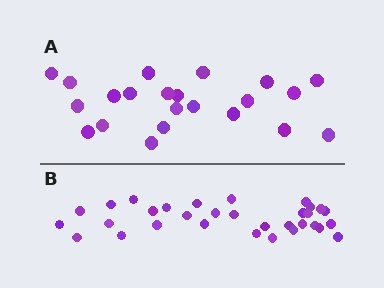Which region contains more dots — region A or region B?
Region B (the bottom region) has more dots.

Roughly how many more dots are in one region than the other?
Region B has roughly 10 or so more dots than region A.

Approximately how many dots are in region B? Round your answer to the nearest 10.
About 30 dots. (The exact count is 32, which rounds to 30.)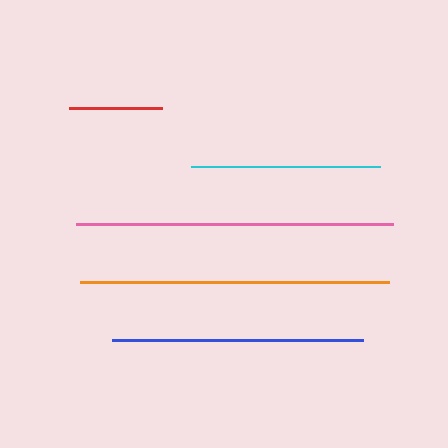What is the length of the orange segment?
The orange segment is approximately 309 pixels long.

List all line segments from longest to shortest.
From longest to shortest: pink, orange, blue, cyan, red.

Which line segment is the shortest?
The red line is the shortest at approximately 93 pixels.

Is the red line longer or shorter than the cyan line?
The cyan line is longer than the red line.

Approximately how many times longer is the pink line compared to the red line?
The pink line is approximately 3.4 times the length of the red line.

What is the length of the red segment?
The red segment is approximately 93 pixels long.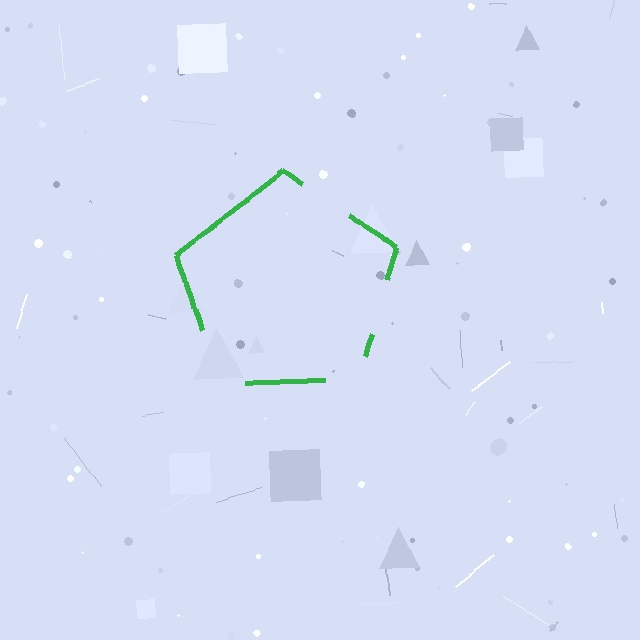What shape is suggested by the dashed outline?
The dashed outline suggests a pentagon.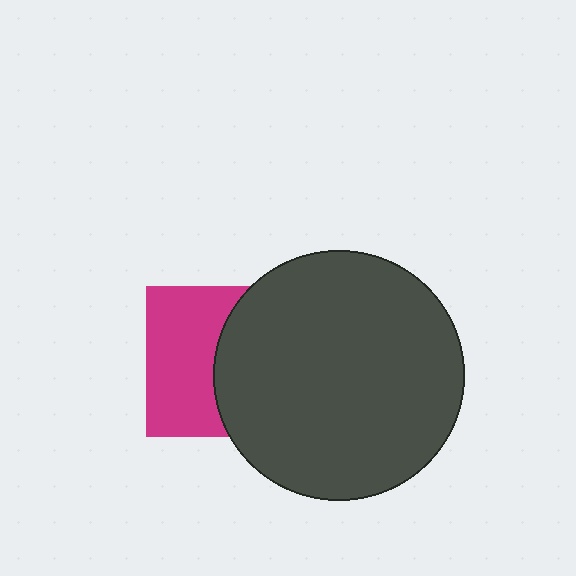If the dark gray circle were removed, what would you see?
You would see the complete magenta square.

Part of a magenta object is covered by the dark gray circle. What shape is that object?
It is a square.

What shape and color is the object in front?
The object in front is a dark gray circle.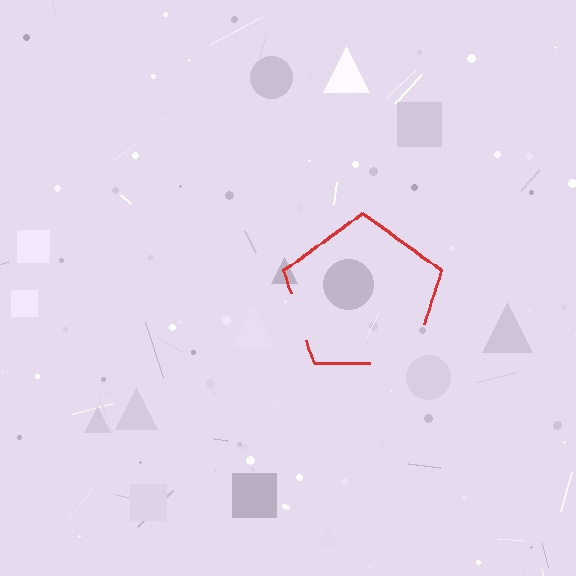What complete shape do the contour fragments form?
The contour fragments form a pentagon.